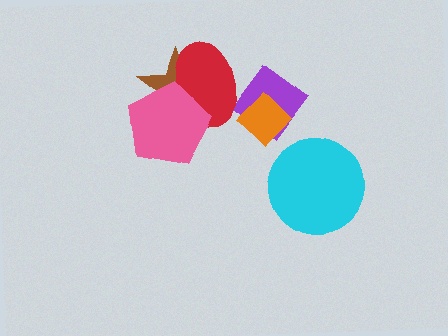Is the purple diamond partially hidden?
Yes, it is partially covered by another shape.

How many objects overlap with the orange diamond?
1 object overlaps with the orange diamond.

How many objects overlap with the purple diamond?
1 object overlaps with the purple diamond.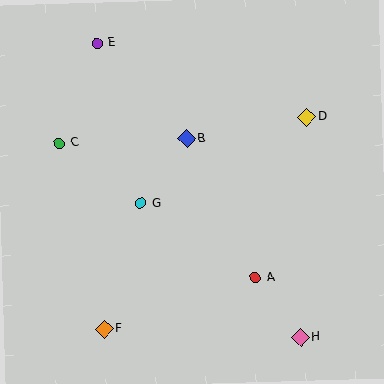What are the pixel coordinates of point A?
Point A is at (255, 277).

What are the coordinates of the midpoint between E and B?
The midpoint between E and B is at (142, 91).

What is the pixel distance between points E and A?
The distance between E and A is 283 pixels.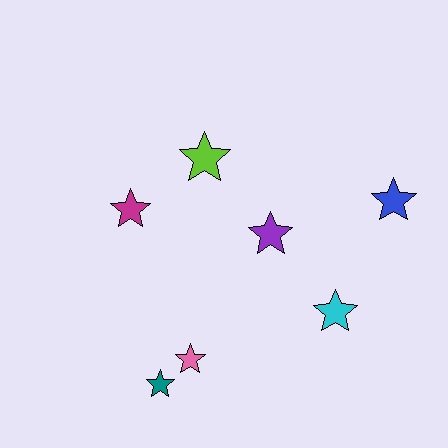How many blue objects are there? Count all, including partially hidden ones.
There is 1 blue object.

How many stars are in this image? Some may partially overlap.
There are 7 stars.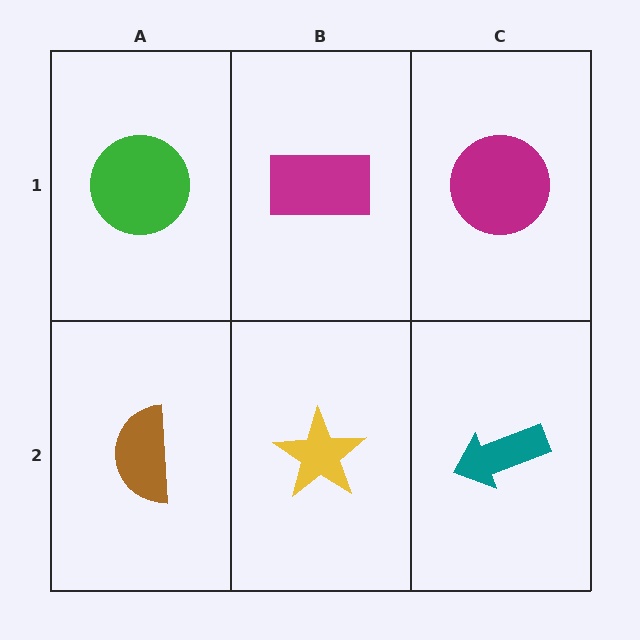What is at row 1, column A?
A green circle.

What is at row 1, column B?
A magenta rectangle.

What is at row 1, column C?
A magenta circle.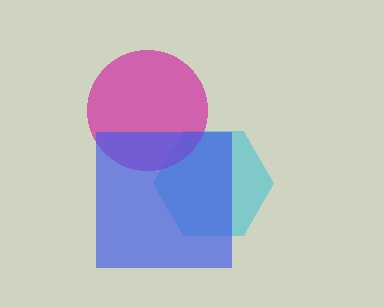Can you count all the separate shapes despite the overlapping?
Yes, there are 3 separate shapes.